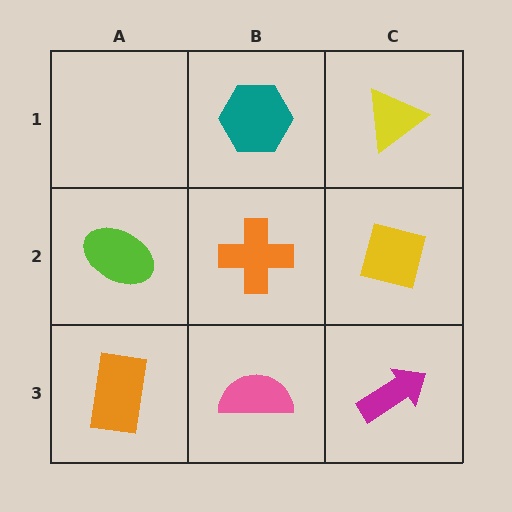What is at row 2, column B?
An orange cross.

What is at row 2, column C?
A yellow square.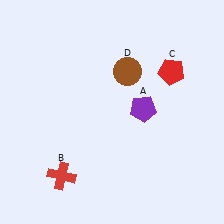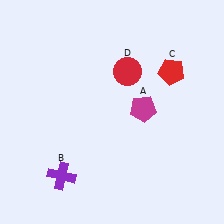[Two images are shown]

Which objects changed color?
A changed from purple to magenta. B changed from red to purple. D changed from brown to red.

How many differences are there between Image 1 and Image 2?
There are 3 differences between the two images.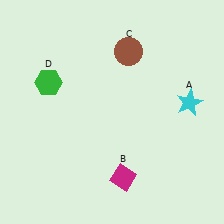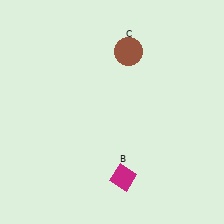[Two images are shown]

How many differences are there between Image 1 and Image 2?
There are 2 differences between the two images.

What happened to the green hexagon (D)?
The green hexagon (D) was removed in Image 2. It was in the top-left area of Image 1.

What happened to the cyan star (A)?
The cyan star (A) was removed in Image 2. It was in the top-right area of Image 1.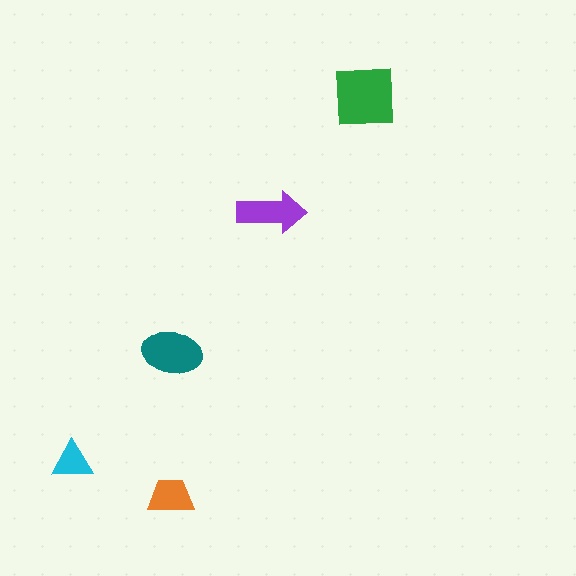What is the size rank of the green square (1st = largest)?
1st.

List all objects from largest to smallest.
The green square, the teal ellipse, the purple arrow, the orange trapezoid, the cyan triangle.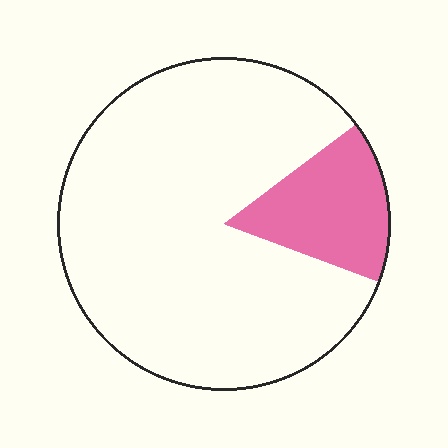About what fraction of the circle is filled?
About one sixth (1/6).